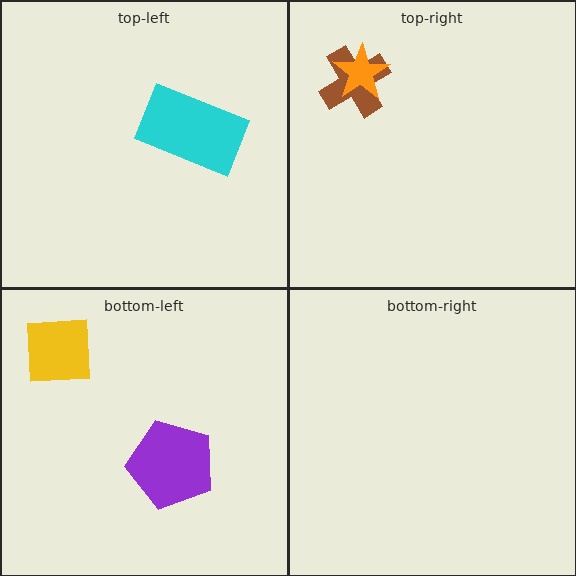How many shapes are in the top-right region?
2.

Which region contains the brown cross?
The top-right region.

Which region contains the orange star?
The top-right region.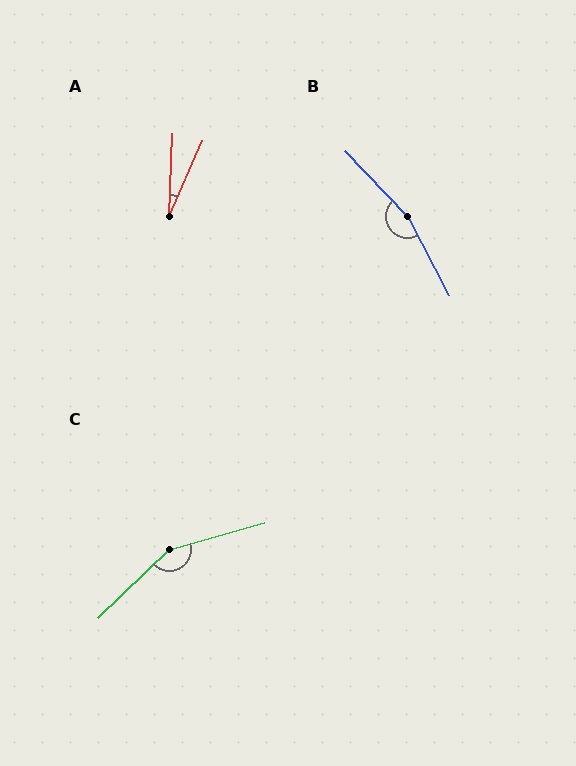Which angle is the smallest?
A, at approximately 21 degrees.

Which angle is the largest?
B, at approximately 164 degrees.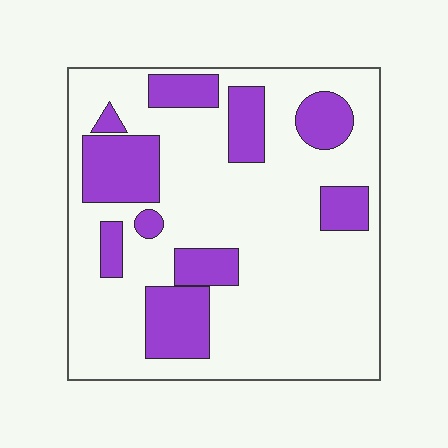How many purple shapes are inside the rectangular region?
10.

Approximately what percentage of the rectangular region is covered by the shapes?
Approximately 25%.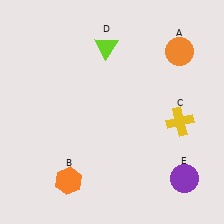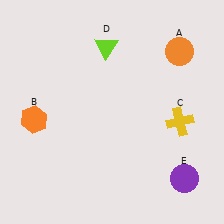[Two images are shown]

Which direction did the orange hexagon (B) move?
The orange hexagon (B) moved up.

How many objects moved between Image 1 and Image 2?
1 object moved between the two images.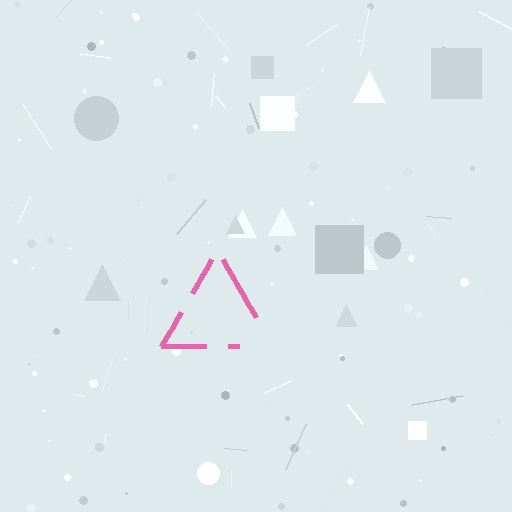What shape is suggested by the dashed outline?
The dashed outline suggests a triangle.